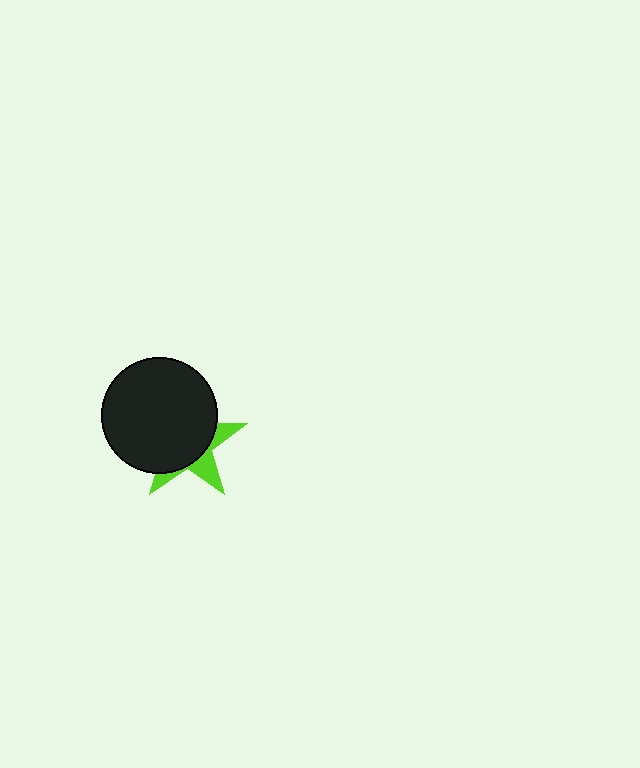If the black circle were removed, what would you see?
You would see the complete lime star.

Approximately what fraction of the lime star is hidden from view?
Roughly 69% of the lime star is hidden behind the black circle.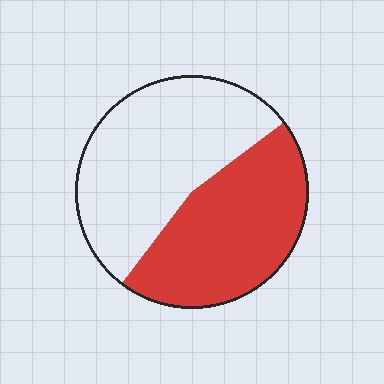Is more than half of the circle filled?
No.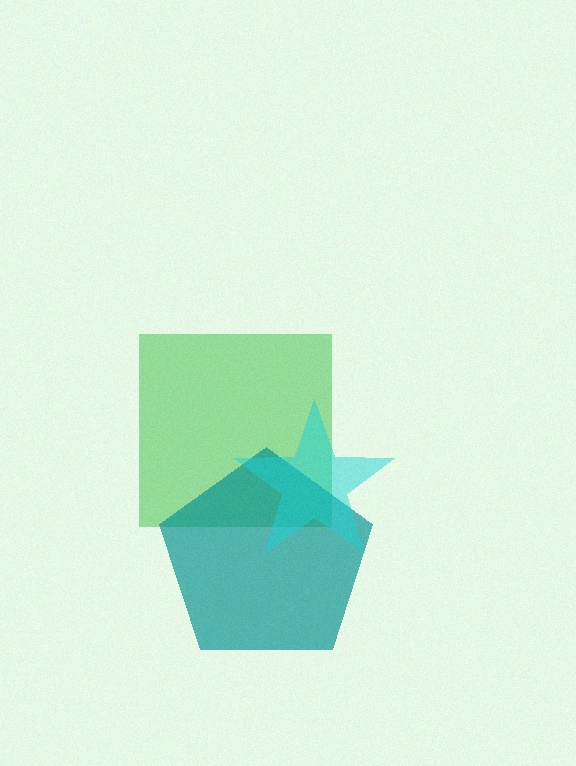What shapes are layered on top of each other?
The layered shapes are: a green square, a teal pentagon, a cyan star.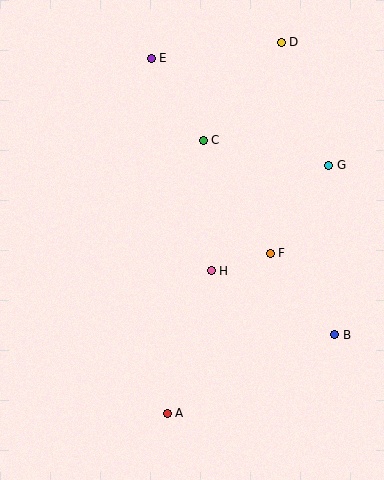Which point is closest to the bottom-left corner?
Point A is closest to the bottom-left corner.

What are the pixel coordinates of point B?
Point B is at (335, 335).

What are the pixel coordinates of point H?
Point H is at (211, 271).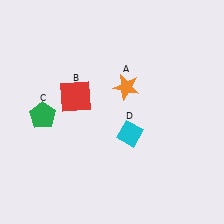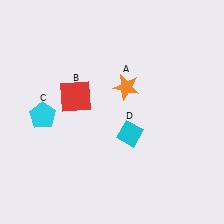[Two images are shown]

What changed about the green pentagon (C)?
In Image 1, C is green. In Image 2, it changed to cyan.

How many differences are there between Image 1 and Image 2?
There is 1 difference between the two images.